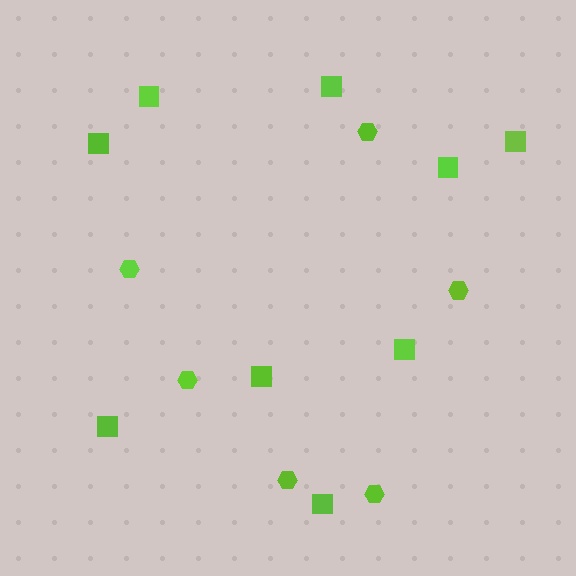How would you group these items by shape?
There are 2 groups: one group of hexagons (6) and one group of squares (9).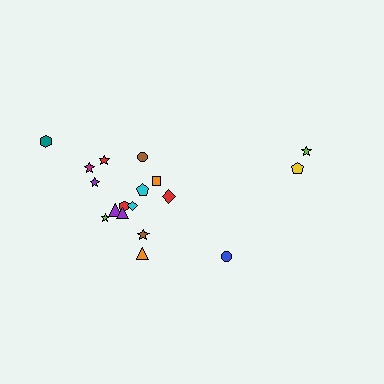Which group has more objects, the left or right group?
The left group.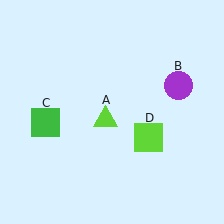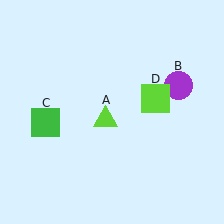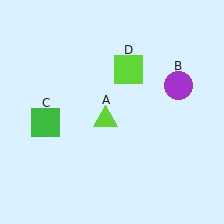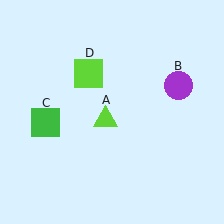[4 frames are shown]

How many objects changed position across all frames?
1 object changed position: lime square (object D).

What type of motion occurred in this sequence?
The lime square (object D) rotated counterclockwise around the center of the scene.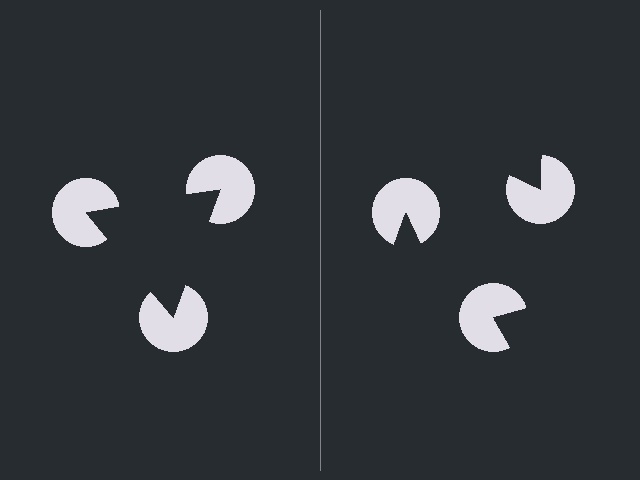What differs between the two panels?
The pac-man discs are positioned identically on both sides; only the wedge orientations differ. On the left they align to a triangle; on the right they are misaligned.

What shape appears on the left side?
An illusory triangle.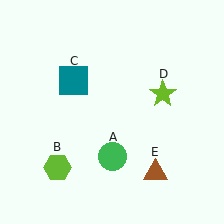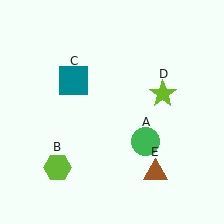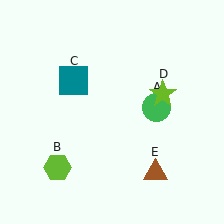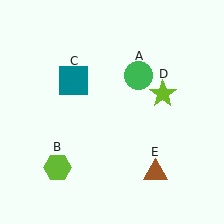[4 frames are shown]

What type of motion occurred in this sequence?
The green circle (object A) rotated counterclockwise around the center of the scene.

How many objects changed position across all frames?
1 object changed position: green circle (object A).